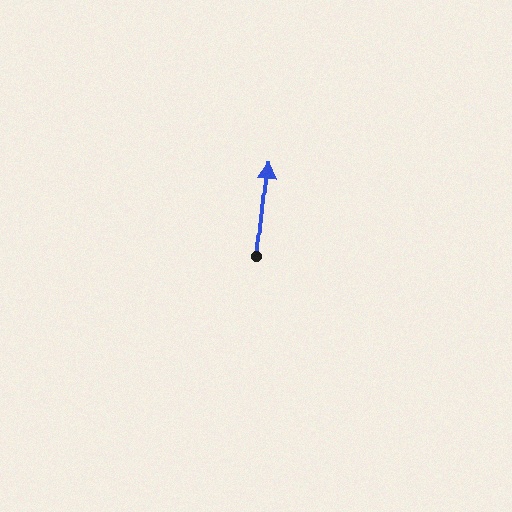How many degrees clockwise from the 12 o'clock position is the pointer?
Approximately 6 degrees.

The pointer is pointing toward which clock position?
Roughly 12 o'clock.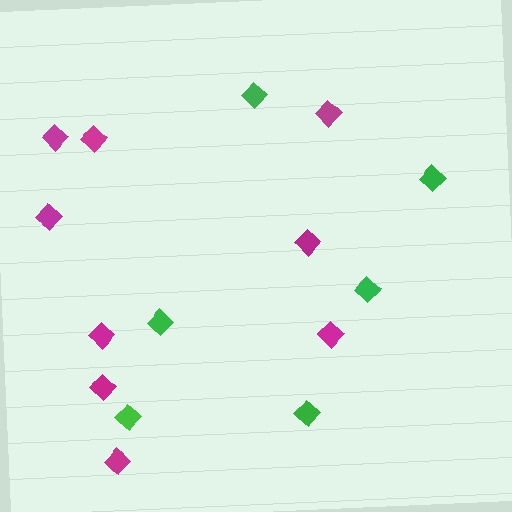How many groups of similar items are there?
There are 2 groups: one group of green diamonds (6) and one group of magenta diamonds (9).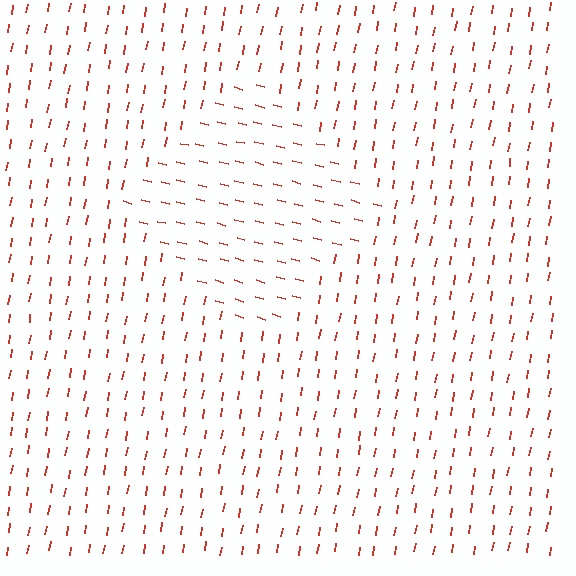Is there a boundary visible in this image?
Yes, there is a texture boundary formed by a change in line orientation.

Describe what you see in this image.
The image is filled with small red line segments. A diamond region in the image has lines oriented differently from the surrounding lines, creating a visible texture boundary.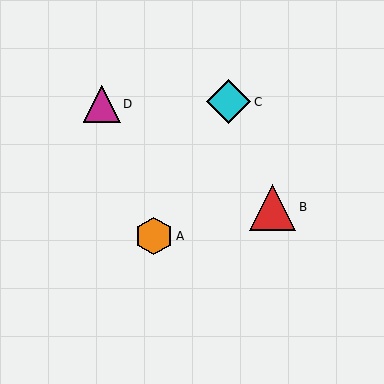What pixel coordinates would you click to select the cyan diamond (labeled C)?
Click at (229, 102) to select the cyan diamond C.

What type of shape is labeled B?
Shape B is a red triangle.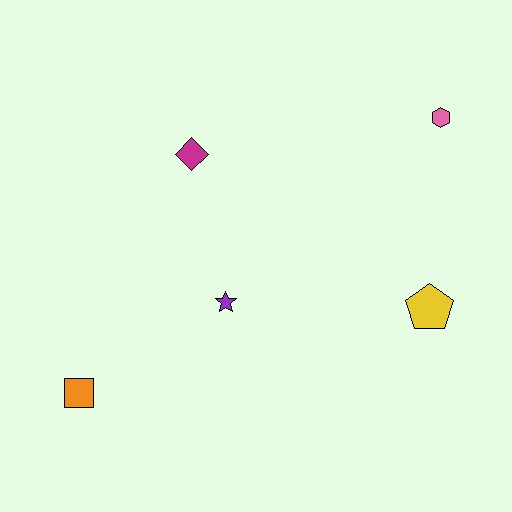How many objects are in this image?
There are 5 objects.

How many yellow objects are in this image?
There is 1 yellow object.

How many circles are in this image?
There are no circles.